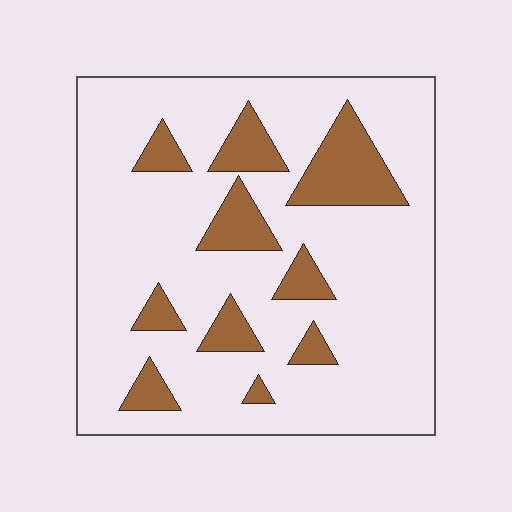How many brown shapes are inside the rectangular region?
10.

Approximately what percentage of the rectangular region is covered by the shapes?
Approximately 20%.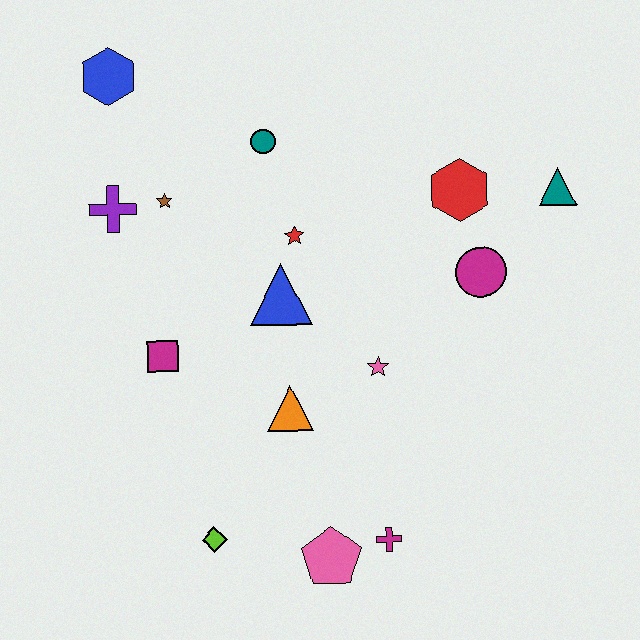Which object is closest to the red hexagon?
The magenta circle is closest to the red hexagon.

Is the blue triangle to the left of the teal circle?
No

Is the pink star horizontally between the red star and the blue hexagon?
No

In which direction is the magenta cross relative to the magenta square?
The magenta cross is to the right of the magenta square.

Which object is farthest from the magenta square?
The teal triangle is farthest from the magenta square.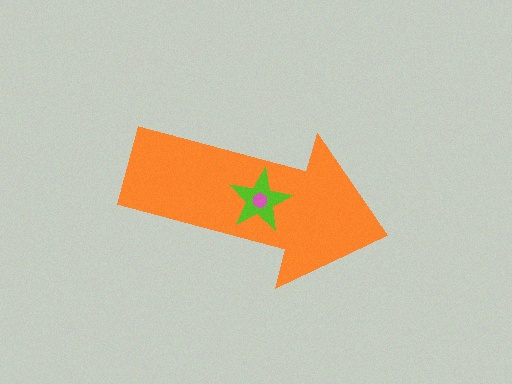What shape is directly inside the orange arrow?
The lime star.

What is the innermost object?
The pink hexagon.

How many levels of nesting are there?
3.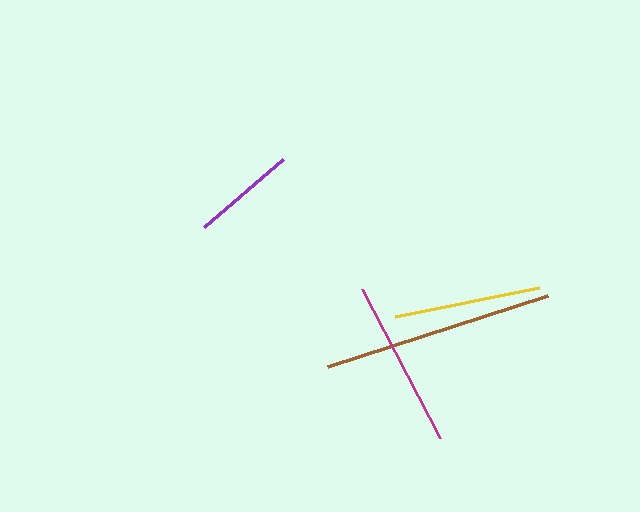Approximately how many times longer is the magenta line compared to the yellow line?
The magenta line is approximately 1.1 times the length of the yellow line.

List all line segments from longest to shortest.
From longest to shortest: brown, magenta, yellow, purple.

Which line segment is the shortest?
The purple line is the shortest at approximately 104 pixels.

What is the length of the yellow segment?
The yellow segment is approximately 147 pixels long.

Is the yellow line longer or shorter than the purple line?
The yellow line is longer than the purple line.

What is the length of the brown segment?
The brown segment is approximately 231 pixels long.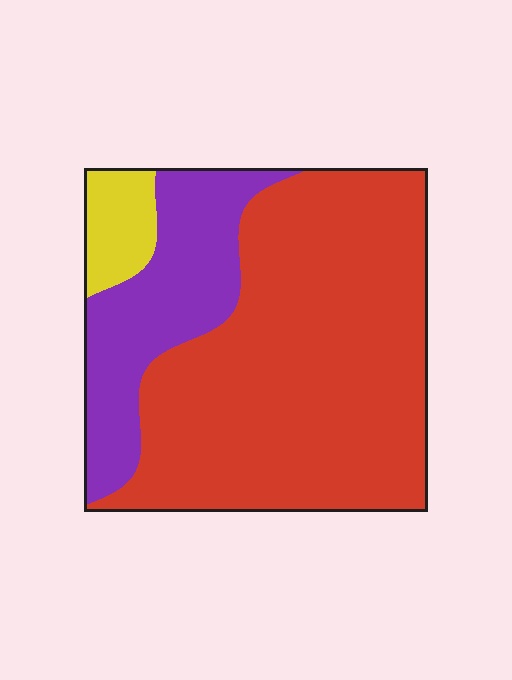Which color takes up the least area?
Yellow, at roughly 5%.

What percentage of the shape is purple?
Purple covers roughly 25% of the shape.